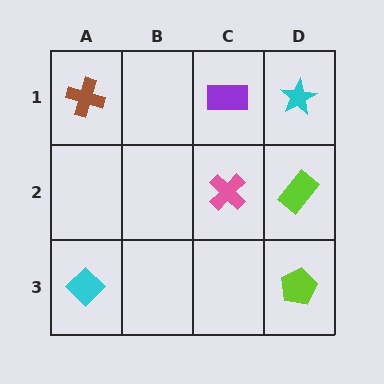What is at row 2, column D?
A lime rectangle.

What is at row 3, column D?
A lime pentagon.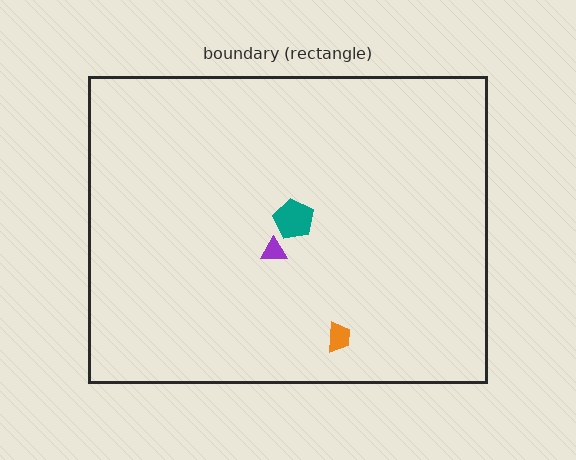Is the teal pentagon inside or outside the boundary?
Inside.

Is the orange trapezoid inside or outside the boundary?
Inside.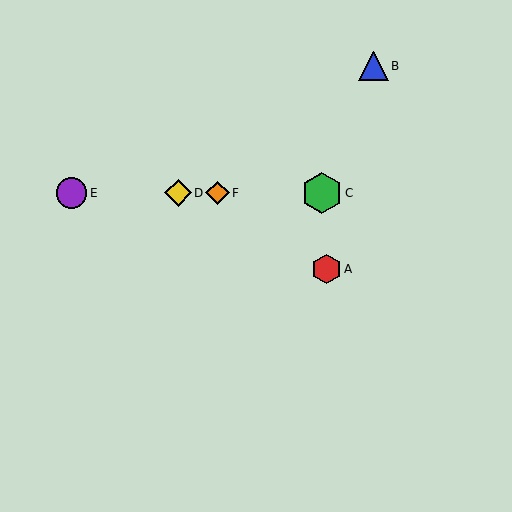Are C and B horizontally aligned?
No, C is at y≈193 and B is at y≈66.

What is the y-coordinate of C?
Object C is at y≈193.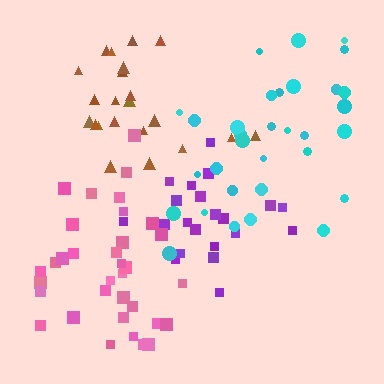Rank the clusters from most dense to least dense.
purple, pink, cyan, brown.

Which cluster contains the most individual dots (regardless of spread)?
Pink (35).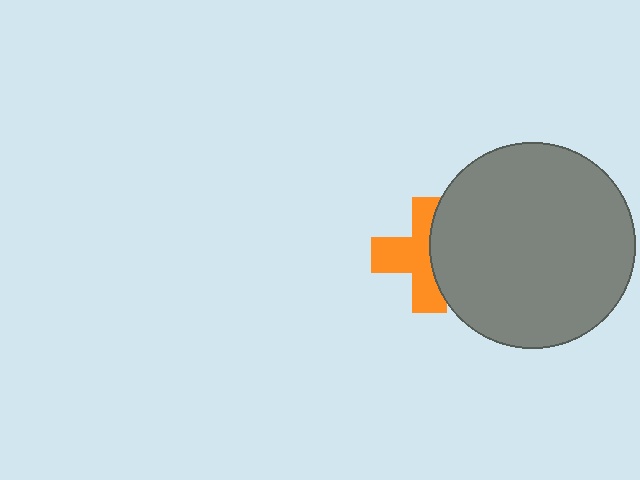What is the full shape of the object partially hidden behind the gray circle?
The partially hidden object is an orange cross.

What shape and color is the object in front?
The object in front is a gray circle.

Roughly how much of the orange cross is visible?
About half of it is visible (roughly 59%).